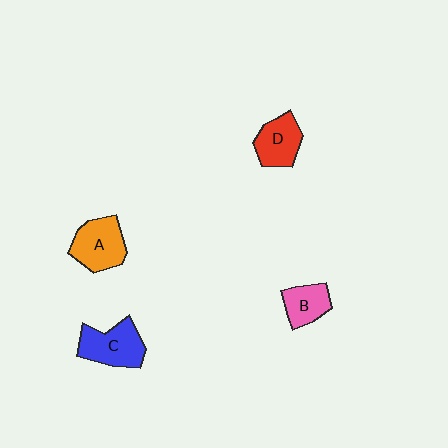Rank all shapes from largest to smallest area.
From largest to smallest: C (blue), A (orange), D (red), B (pink).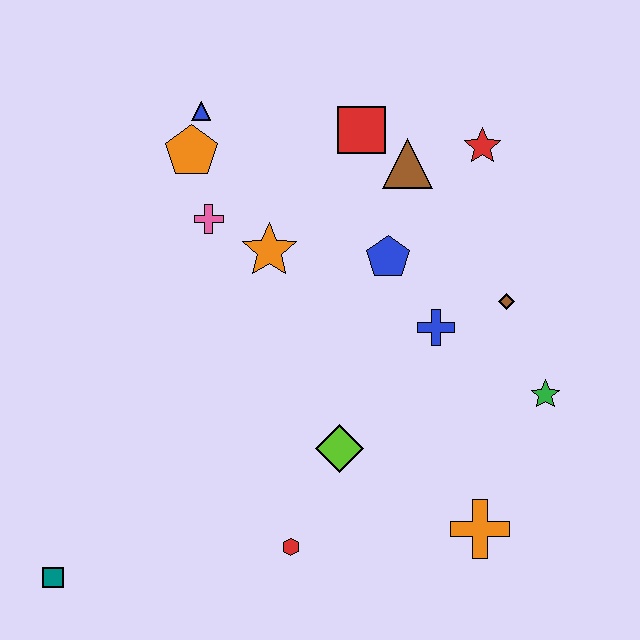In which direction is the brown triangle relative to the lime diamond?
The brown triangle is above the lime diamond.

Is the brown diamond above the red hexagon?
Yes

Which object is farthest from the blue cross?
The teal square is farthest from the blue cross.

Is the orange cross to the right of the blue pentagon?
Yes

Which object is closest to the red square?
The brown triangle is closest to the red square.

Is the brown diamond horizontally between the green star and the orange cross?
Yes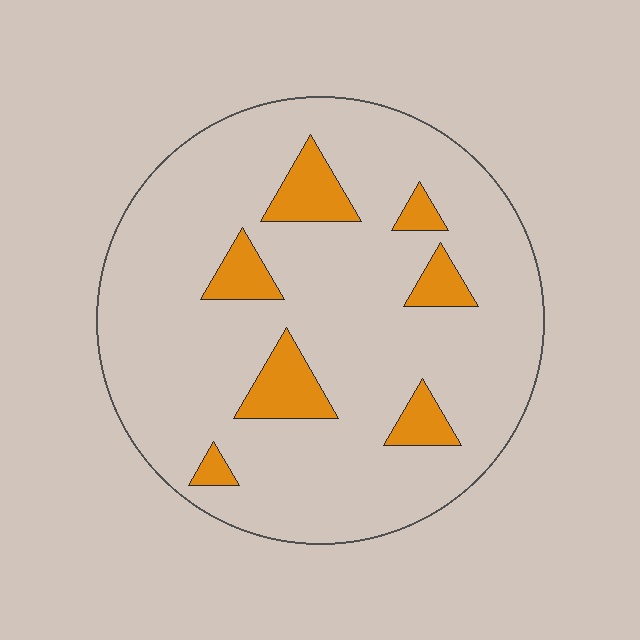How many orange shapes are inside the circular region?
7.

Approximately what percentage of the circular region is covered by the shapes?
Approximately 15%.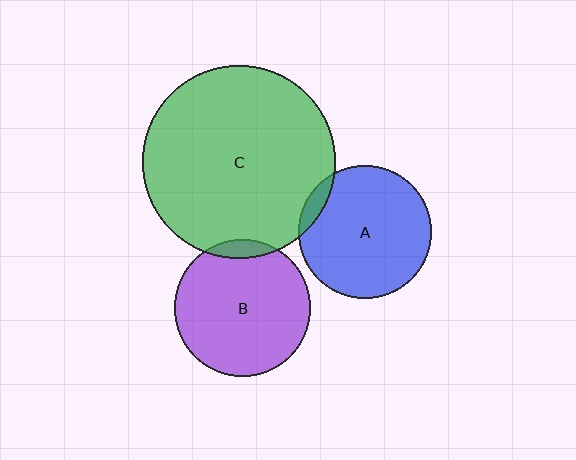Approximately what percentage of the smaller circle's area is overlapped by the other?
Approximately 5%.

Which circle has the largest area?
Circle C (green).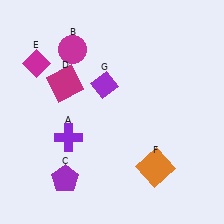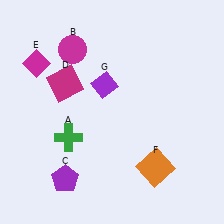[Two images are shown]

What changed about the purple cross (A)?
In Image 1, A is purple. In Image 2, it changed to green.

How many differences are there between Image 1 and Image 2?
There is 1 difference between the two images.